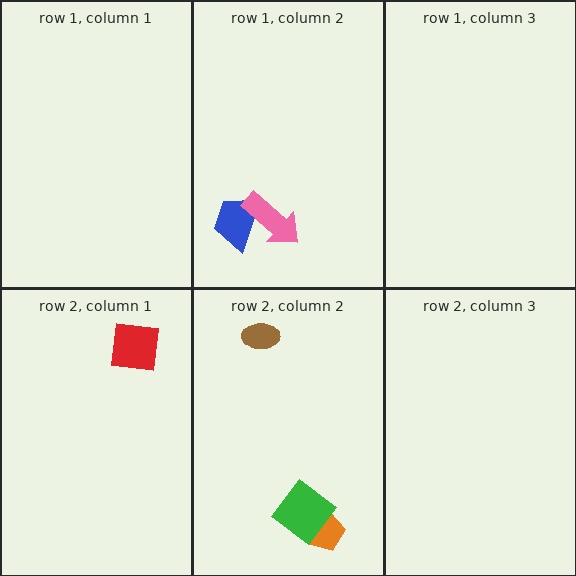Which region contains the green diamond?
The row 2, column 2 region.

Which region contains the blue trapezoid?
The row 1, column 2 region.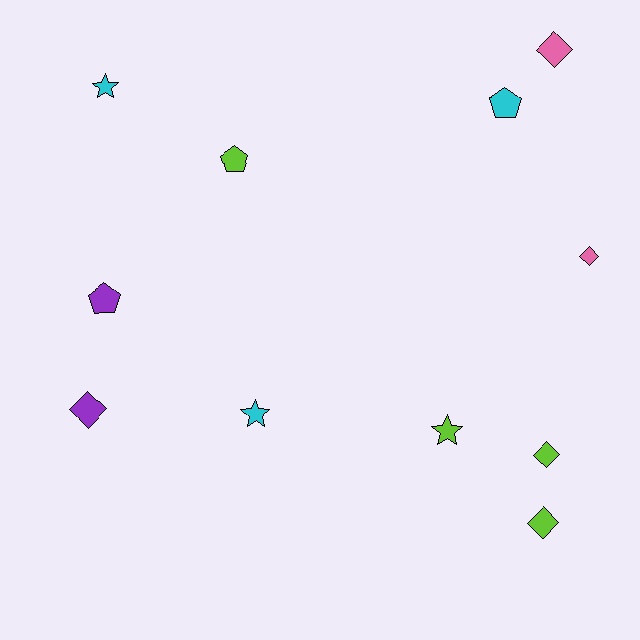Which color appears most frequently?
Lime, with 4 objects.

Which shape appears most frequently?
Diamond, with 5 objects.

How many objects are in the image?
There are 11 objects.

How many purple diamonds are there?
There is 1 purple diamond.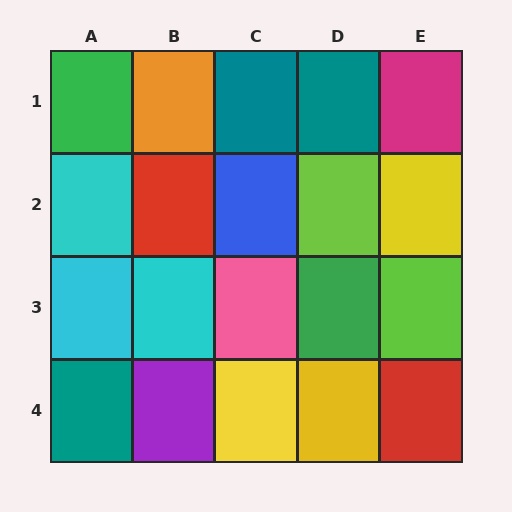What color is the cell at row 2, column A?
Cyan.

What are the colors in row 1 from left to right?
Green, orange, teal, teal, magenta.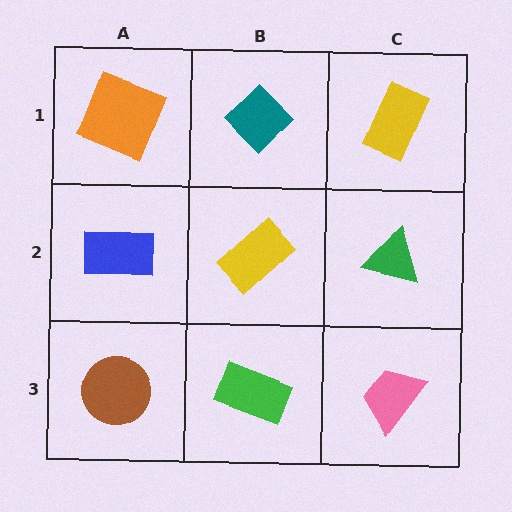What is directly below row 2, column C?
A pink trapezoid.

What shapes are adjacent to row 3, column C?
A green triangle (row 2, column C), a green rectangle (row 3, column B).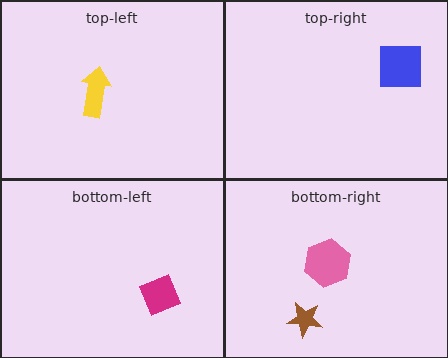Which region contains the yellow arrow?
The top-left region.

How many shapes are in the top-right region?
1.